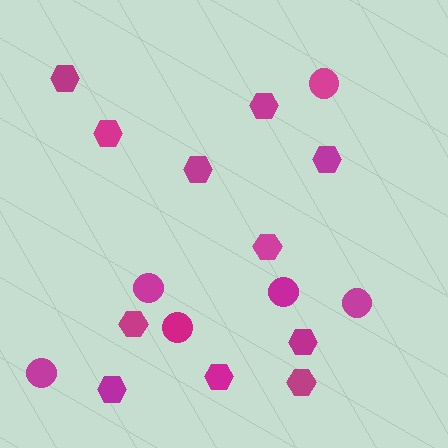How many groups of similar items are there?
There are 2 groups: one group of circles (6) and one group of hexagons (11).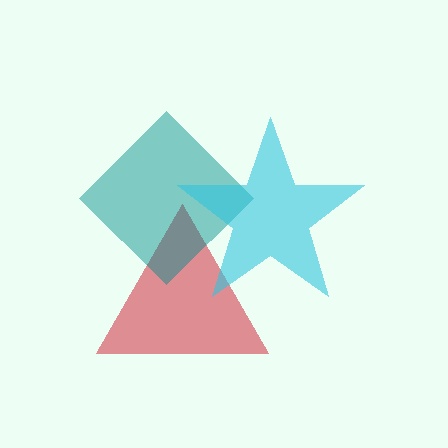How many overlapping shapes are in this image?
There are 3 overlapping shapes in the image.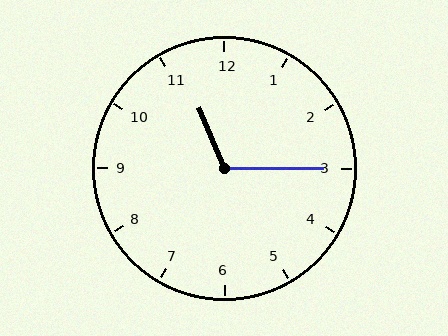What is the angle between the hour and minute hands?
Approximately 112 degrees.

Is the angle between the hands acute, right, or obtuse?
It is obtuse.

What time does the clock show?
11:15.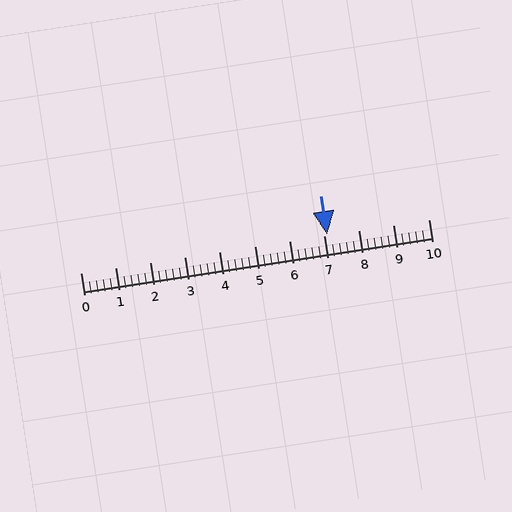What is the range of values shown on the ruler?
The ruler shows values from 0 to 10.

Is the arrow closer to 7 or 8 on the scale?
The arrow is closer to 7.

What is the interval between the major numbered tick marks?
The major tick marks are spaced 1 units apart.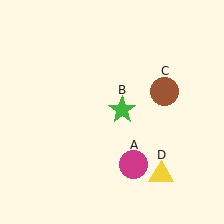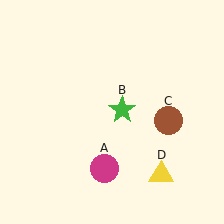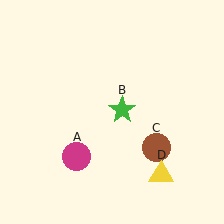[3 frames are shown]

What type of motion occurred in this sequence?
The magenta circle (object A), brown circle (object C) rotated clockwise around the center of the scene.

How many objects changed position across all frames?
2 objects changed position: magenta circle (object A), brown circle (object C).